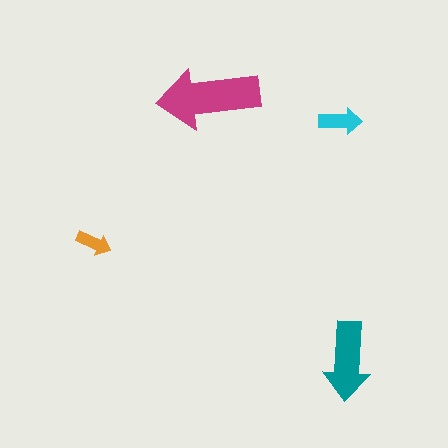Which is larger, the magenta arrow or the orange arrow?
The magenta one.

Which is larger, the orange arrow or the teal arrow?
The teal one.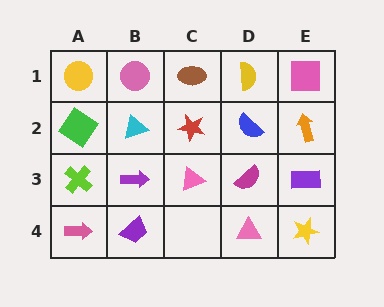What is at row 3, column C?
A pink triangle.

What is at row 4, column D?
A pink triangle.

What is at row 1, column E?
A pink square.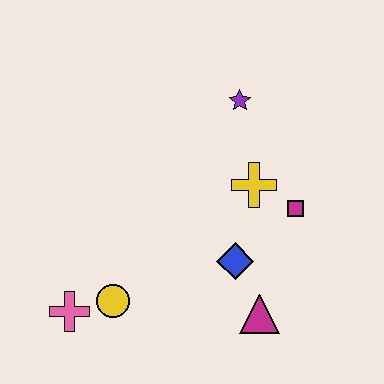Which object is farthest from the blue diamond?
The pink cross is farthest from the blue diamond.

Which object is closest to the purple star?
The yellow cross is closest to the purple star.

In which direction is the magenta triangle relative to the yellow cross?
The magenta triangle is below the yellow cross.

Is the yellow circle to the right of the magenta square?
No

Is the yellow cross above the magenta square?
Yes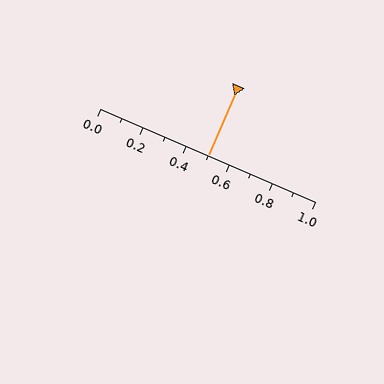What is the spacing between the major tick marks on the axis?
The major ticks are spaced 0.2 apart.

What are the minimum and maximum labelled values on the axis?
The axis runs from 0.0 to 1.0.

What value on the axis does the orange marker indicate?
The marker indicates approximately 0.5.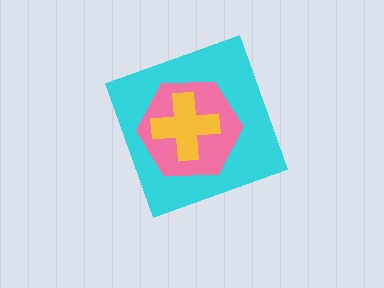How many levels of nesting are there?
3.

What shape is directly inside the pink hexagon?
The yellow cross.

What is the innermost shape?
The yellow cross.